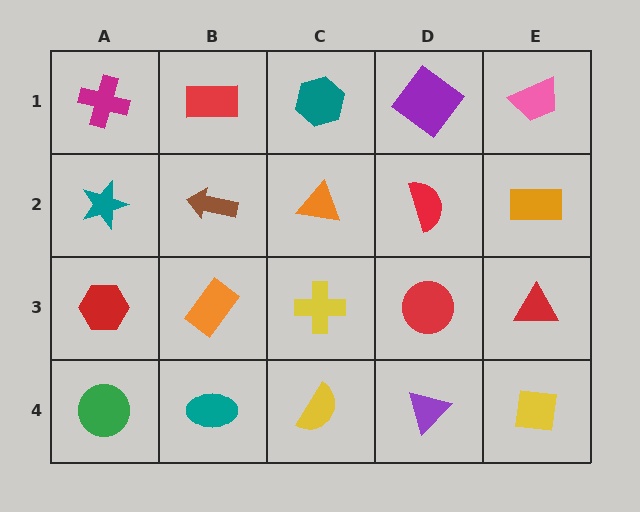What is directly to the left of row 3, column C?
An orange rectangle.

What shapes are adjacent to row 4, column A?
A red hexagon (row 3, column A), a teal ellipse (row 4, column B).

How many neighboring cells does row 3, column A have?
3.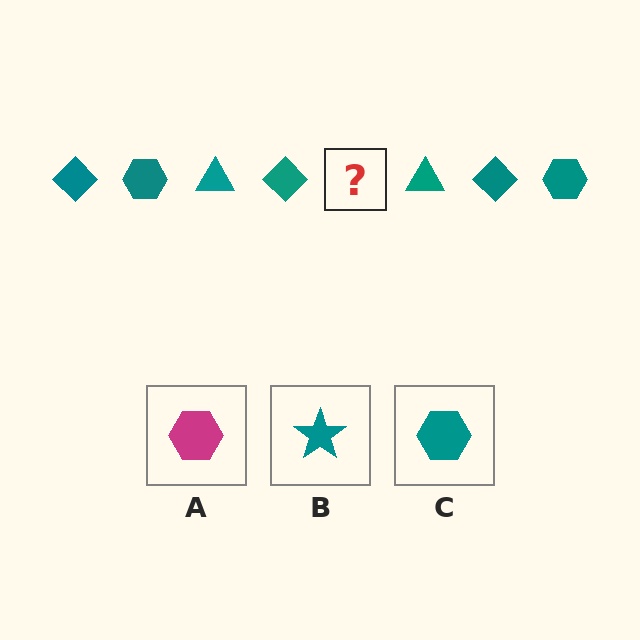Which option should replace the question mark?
Option C.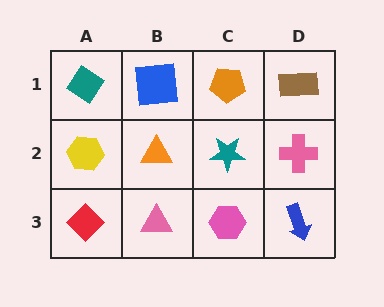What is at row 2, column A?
A yellow hexagon.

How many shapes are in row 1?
4 shapes.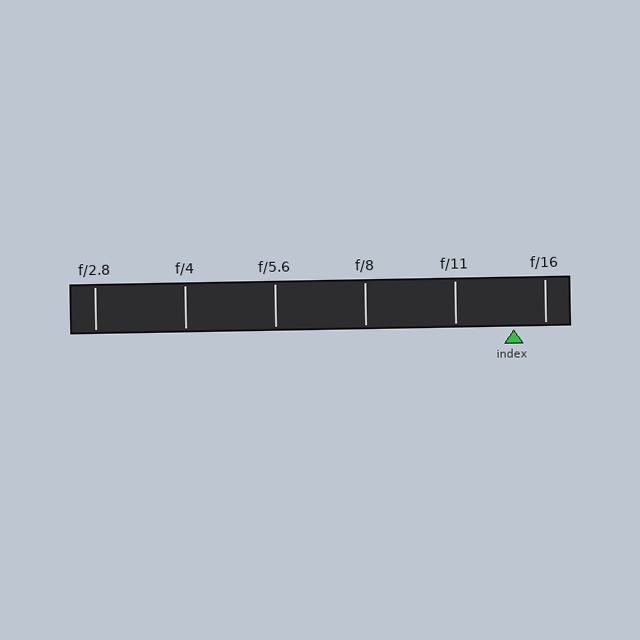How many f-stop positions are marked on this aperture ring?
There are 6 f-stop positions marked.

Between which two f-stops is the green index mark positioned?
The index mark is between f/11 and f/16.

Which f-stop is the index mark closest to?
The index mark is closest to f/16.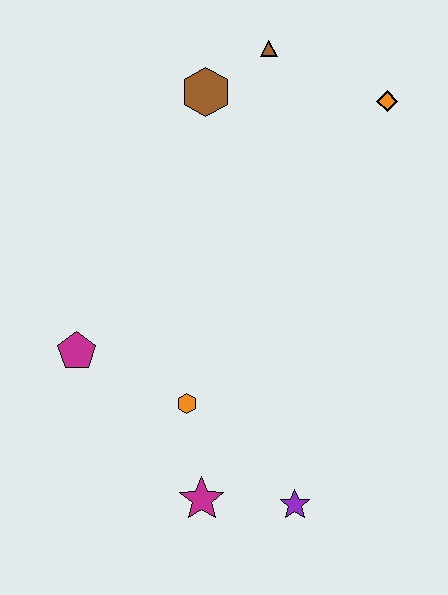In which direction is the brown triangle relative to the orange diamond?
The brown triangle is to the left of the orange diamond.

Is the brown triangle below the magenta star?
No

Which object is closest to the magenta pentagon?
The orange hexagon is closest to the magenta pentagon.